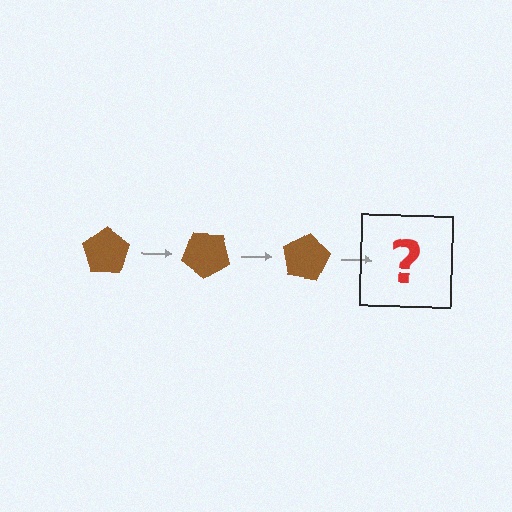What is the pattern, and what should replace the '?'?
The pattern is that the pentagon rotates 40 degrees each step. The '?' should be a brown pentagon rotated 120 degrees.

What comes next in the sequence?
The next element should be a brown pentagon rotated 120 degrees.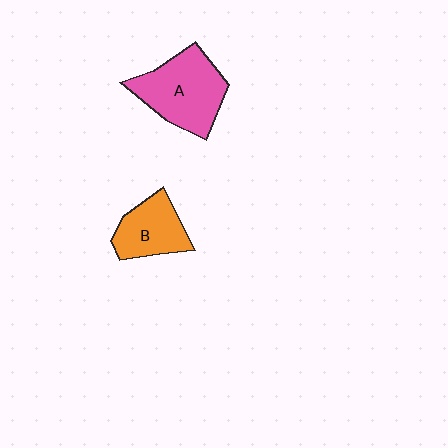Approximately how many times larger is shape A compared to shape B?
Approximately 1.5 times.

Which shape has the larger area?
Shape A (pink).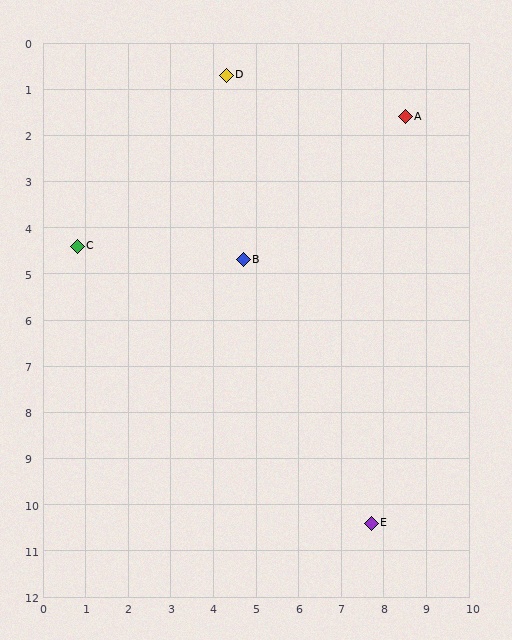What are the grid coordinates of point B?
Point B is at approximately (4.7, 4.7).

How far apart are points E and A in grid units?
Points E and A are about 8.8 grid units apart.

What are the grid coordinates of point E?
Point E is at approximately (7.7, 10.4).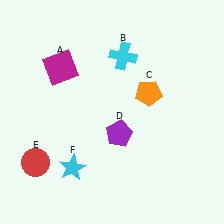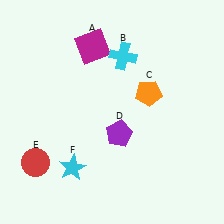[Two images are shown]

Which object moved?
The magenta square (A) moved right.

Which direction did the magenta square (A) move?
The magenta square (A) moved right.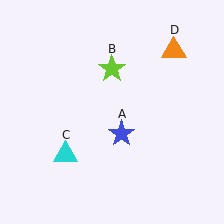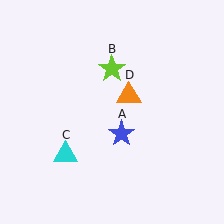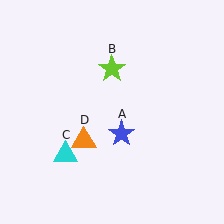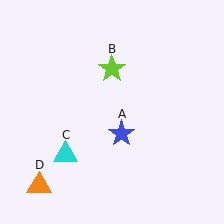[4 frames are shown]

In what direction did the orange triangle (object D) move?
The orange triangle (object D) moved down and to the left.